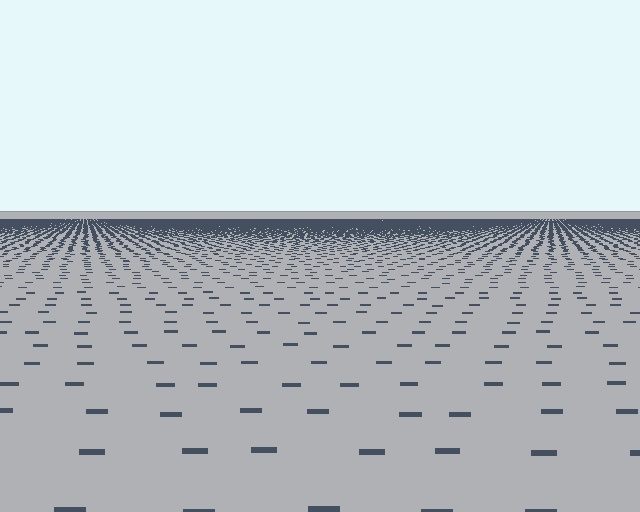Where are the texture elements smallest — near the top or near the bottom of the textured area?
Near the top.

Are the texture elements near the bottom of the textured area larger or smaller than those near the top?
Larger. Near the bottom, elements are closer to the viewer and appear at a bigger on-screen size.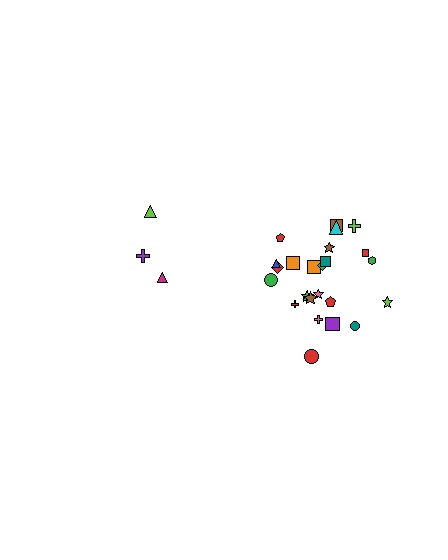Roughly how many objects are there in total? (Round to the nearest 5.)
Roughly 30 objects in total.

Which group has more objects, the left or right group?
The right group.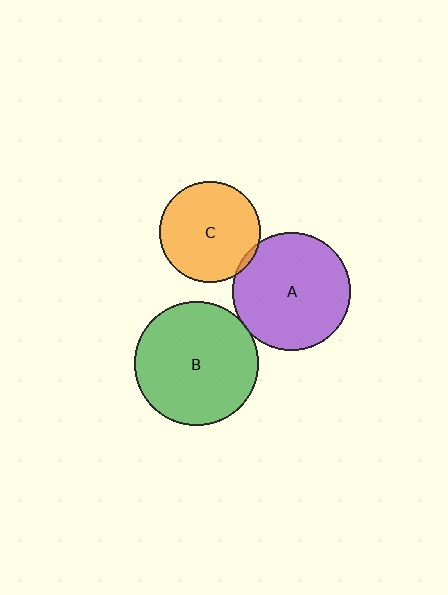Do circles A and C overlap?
Yes.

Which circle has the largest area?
Circle B (green).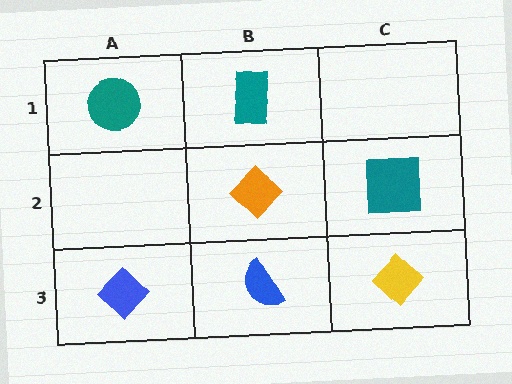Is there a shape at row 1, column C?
No, that cell is empty.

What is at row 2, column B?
An orange diamond.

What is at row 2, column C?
A teal square.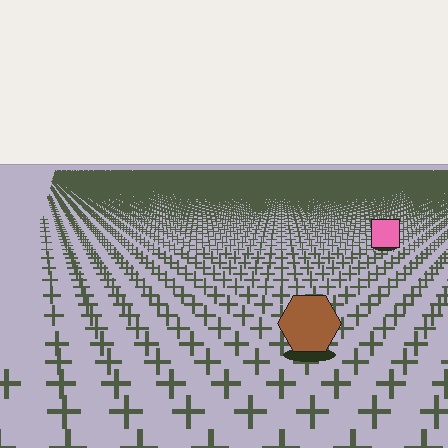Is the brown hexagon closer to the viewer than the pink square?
Yes. The brown hexagon is closer — you can tell from the texture gradient: the ground texture is coarser near it.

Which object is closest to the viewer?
The brown hexagon is closest. The texture marks near it are larger and more spread out.